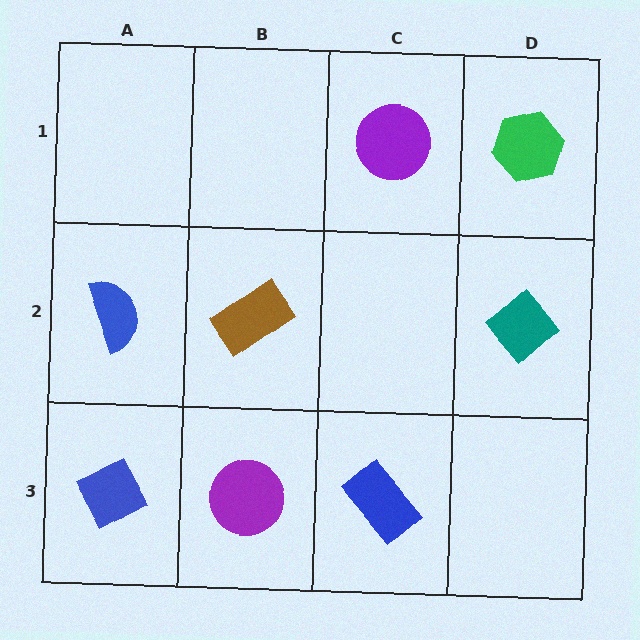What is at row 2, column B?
A brown rectangle.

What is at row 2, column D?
A teal diamond.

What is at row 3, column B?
A purple circle.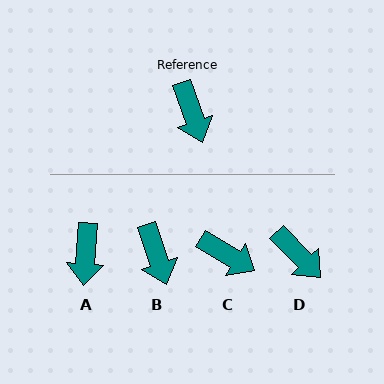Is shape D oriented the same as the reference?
No, it is off by about 24 degrees.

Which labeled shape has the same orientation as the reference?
B.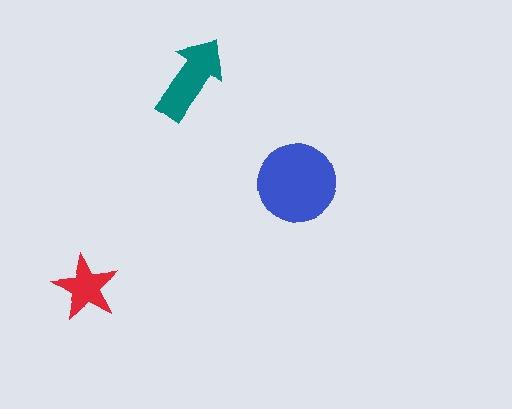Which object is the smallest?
The red star.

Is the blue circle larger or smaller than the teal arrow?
Larger.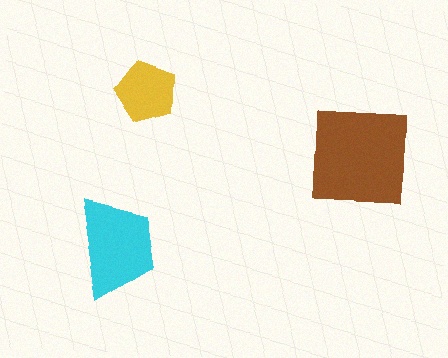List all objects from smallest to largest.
The yellow pentagon, the cyan trapezoid, the brown square.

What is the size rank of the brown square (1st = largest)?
1st.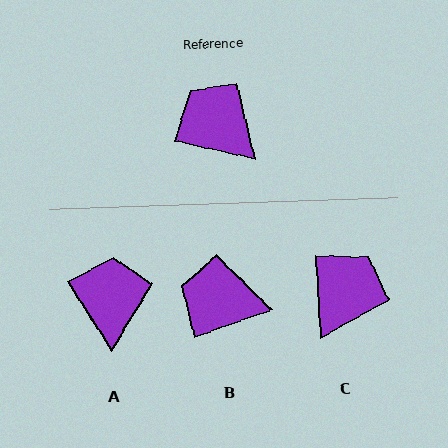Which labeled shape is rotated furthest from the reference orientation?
C, about 74 degrees away.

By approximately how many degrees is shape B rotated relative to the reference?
Approximately 32 degrees counter-clockwise.